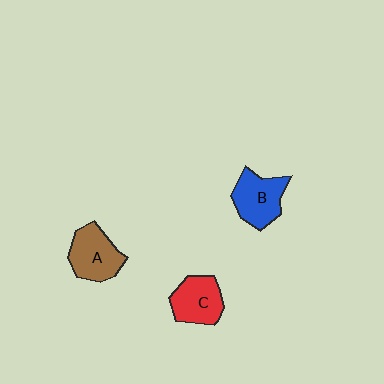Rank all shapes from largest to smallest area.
From largest to smallest: A (brown), B (blue), C (red).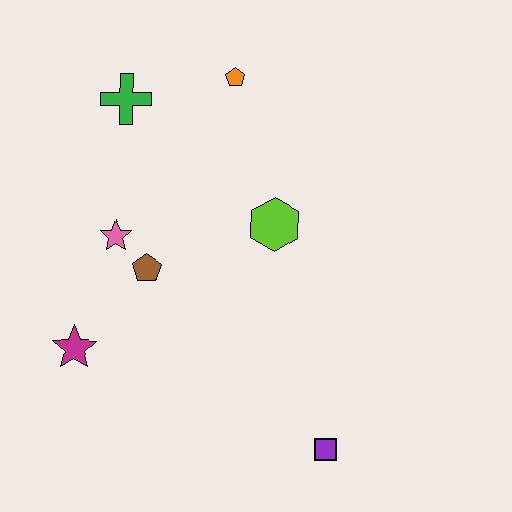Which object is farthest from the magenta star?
The orange pentagon is farthest from the magenta star.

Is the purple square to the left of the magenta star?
No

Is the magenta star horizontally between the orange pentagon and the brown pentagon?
No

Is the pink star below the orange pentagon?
Yes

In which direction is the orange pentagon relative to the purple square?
The orange pentagon is above the purple square.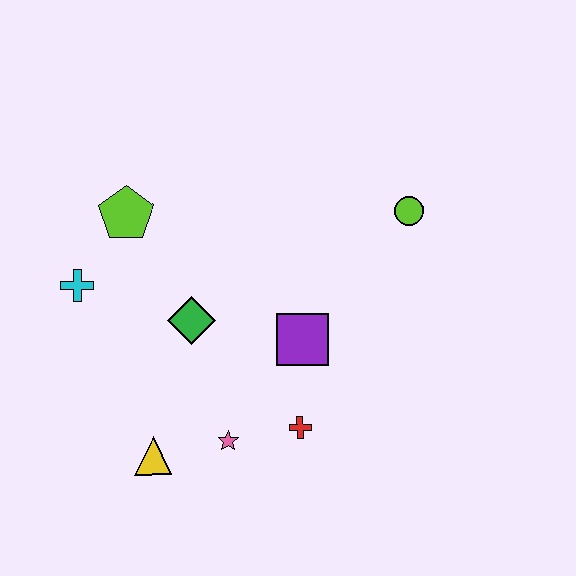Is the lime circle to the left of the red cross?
No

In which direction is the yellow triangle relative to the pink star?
The yellow triangle is to the left of the pink star.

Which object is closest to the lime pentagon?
The cyan cross is closest to the lime pentagon.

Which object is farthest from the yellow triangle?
The lime circle is farthest from the yellow triangle.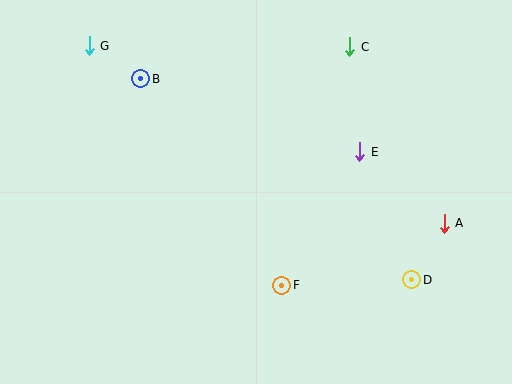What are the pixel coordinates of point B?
Point B is at (141, 79).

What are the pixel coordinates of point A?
Point A is at (444, 223).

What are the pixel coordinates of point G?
Point G is at (89, 46).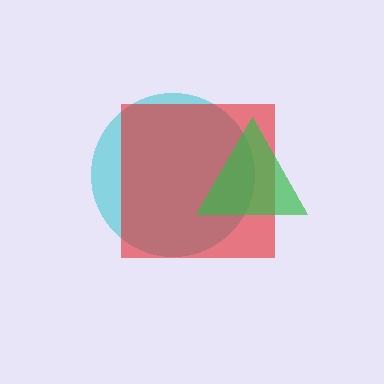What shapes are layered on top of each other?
The layered shapes are: a cyan circle, a red square, a green triangle.